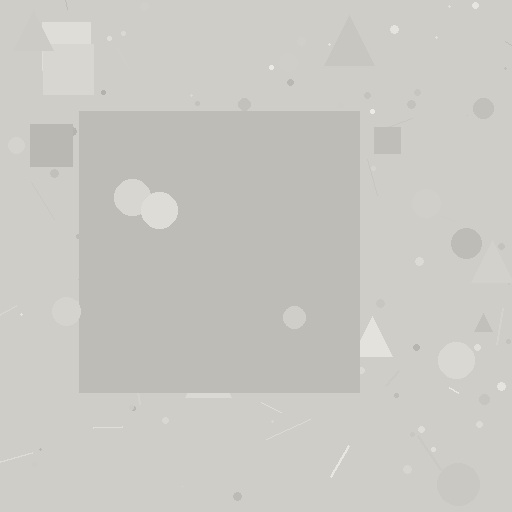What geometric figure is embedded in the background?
A square is embedded in the background.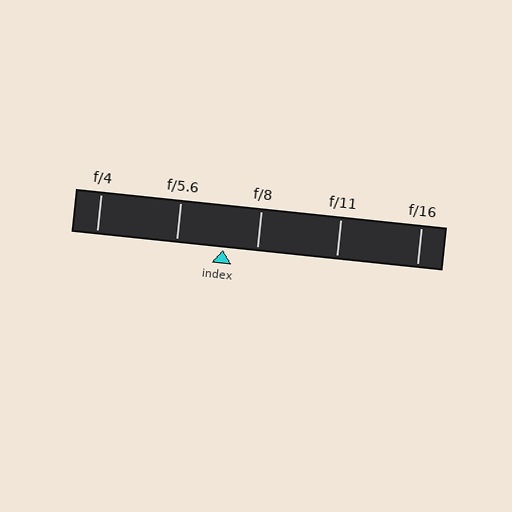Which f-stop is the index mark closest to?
The index mark is closest to f/8.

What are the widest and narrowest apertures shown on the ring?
The widest aperture shown is f/4 and the narrowest is f/16.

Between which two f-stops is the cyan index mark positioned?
The index mark is between f/5.6 and f/8.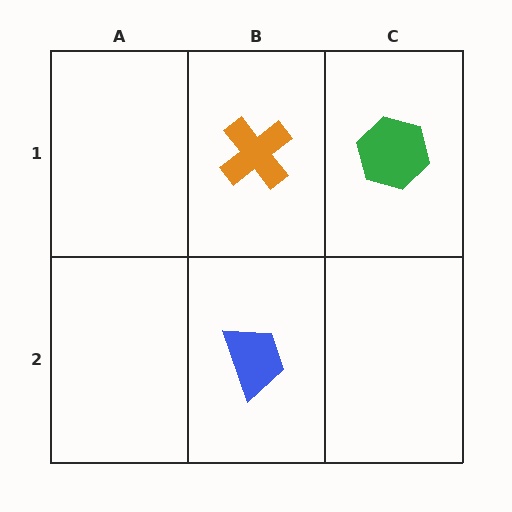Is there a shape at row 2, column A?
No, that cell is empty.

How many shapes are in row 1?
2 shapes.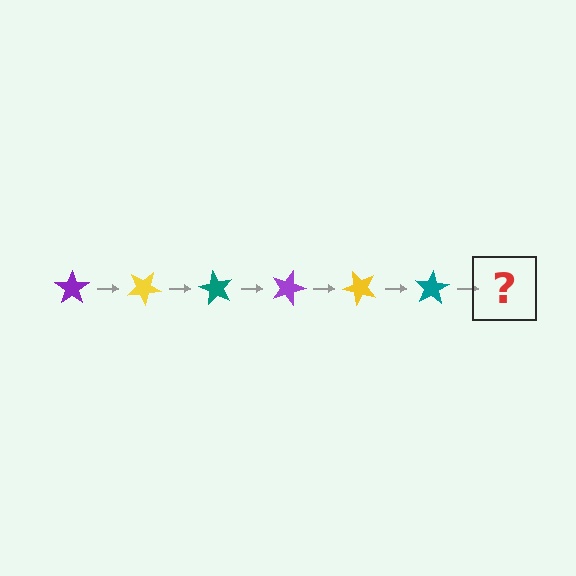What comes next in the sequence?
The next element should be a purple star, rotated 180 degrees from the start.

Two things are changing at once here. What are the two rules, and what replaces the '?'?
The two rules are that it rotates 30 degrees each step and the color cycles through purple, yellow, and teal. The '?' should be a purple star, rotated 180 degrees from the start.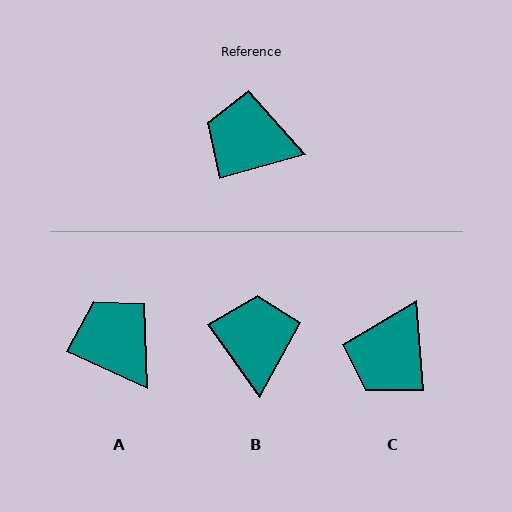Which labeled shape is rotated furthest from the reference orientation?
C, about 79 degrees away.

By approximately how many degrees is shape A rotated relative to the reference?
Approximately 40 degrees clockwise.